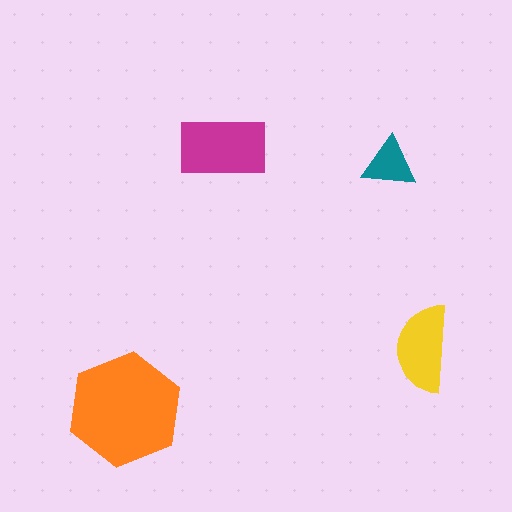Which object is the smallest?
The teal triangle.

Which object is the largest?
The orange hexagon.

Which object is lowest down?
The orange hexagon is bottommost.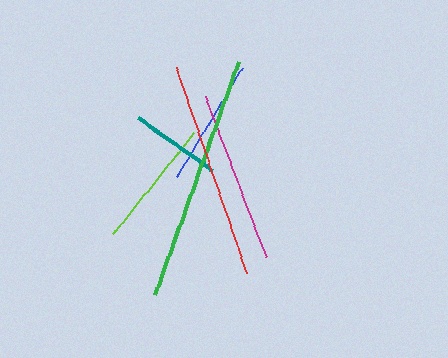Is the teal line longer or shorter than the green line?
The green line is longer than the teal line.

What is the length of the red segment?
The red segment is approximately 217 pixels long.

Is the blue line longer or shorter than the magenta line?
The magenta line is longer than the blue line.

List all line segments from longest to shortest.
From longest to shortest: green, red, magenta, lime, blue, teal.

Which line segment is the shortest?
The teal line is the shortest at approximately 91 pixels.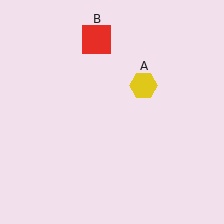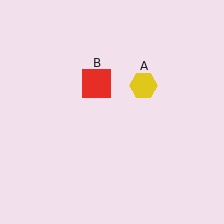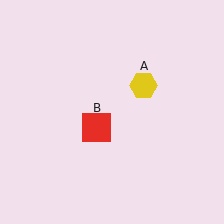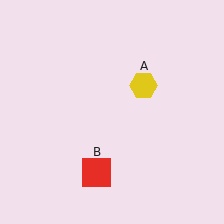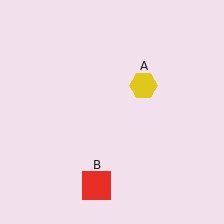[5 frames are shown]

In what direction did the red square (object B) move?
The red square (object B) moved down.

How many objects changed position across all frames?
1 object changed position: red square (object B).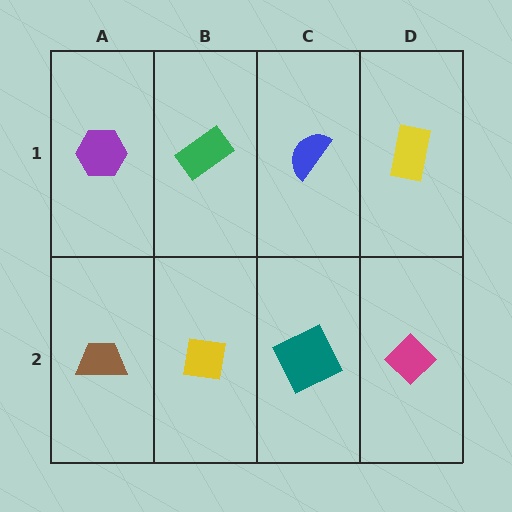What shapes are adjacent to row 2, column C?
A blue semicircle (row 1, column C), a yellow square (row 2, column B), a magenta diamond (row 2, column D).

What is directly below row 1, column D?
A magenta diamond.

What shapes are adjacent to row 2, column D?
A yellow rectangle (row 1, column D), a teal square (row 2, column C).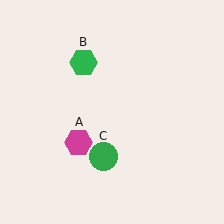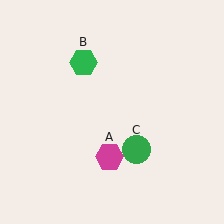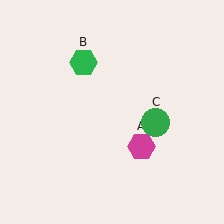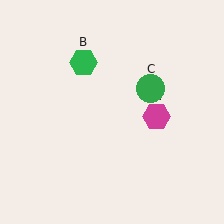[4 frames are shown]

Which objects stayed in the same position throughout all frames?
Green hexagon (object B) remained stationary.